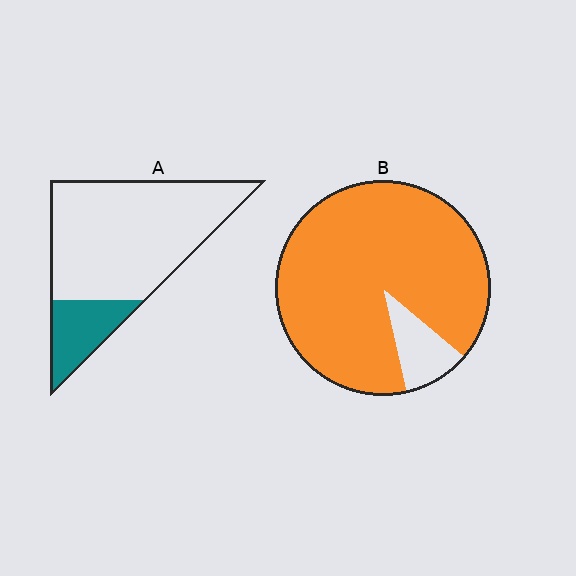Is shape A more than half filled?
No.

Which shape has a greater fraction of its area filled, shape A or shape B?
Shape B.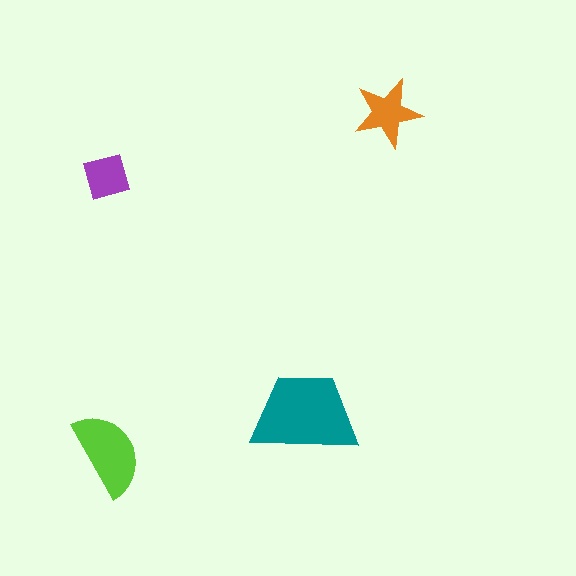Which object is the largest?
The teal trapezoid.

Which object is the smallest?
The purple diamond.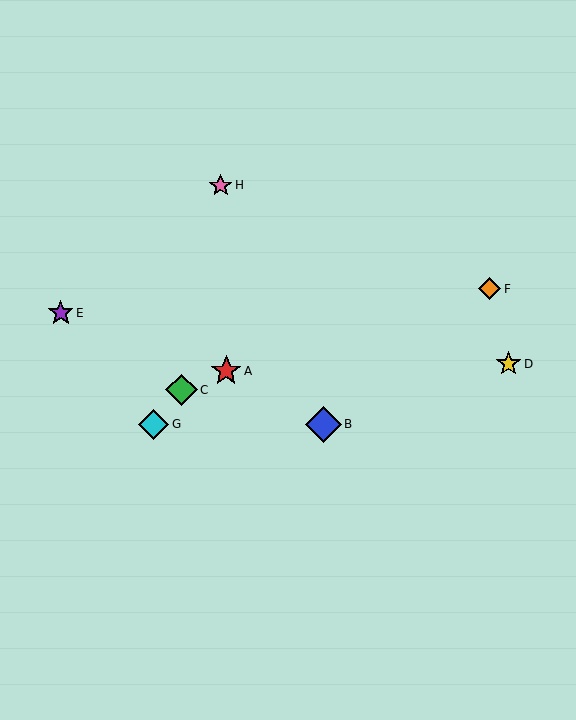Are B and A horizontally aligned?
No, B is at y≈424 and A is at y≈371.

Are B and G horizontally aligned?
Yes, both are at y≈424.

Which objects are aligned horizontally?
Objects B, G are aligned horizontally.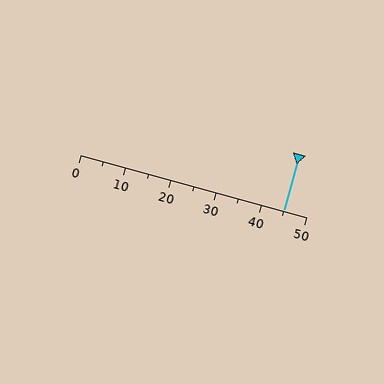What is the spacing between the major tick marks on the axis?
The major ticks are spaced 10 apart.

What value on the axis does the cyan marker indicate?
The marker indicates approximately 45.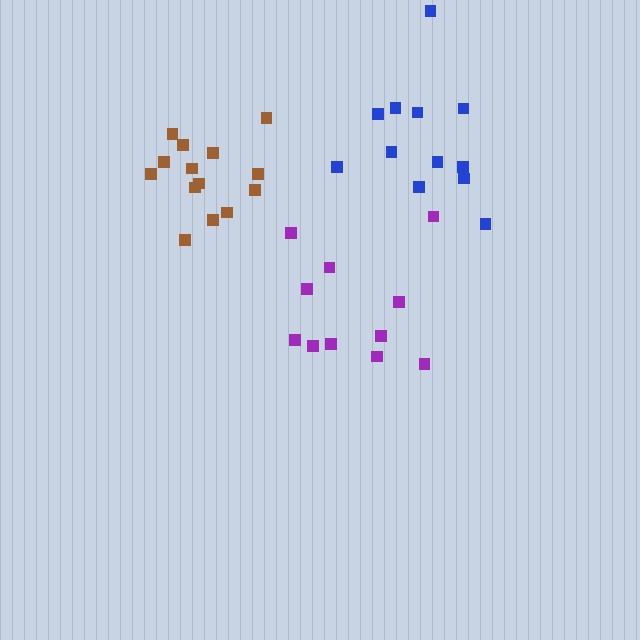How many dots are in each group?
Group 1: 14 dots, Group 2: 11 dots, Group 3: 12 dots (37 total).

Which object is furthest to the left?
The brown cluster is leftmost.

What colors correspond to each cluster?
The clusters are colored: brown, purple, blue.